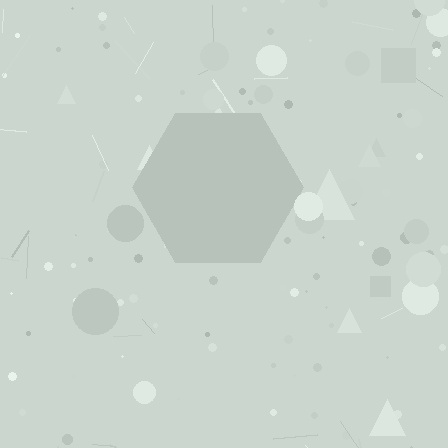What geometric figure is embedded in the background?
A hexagon is embedded in the background.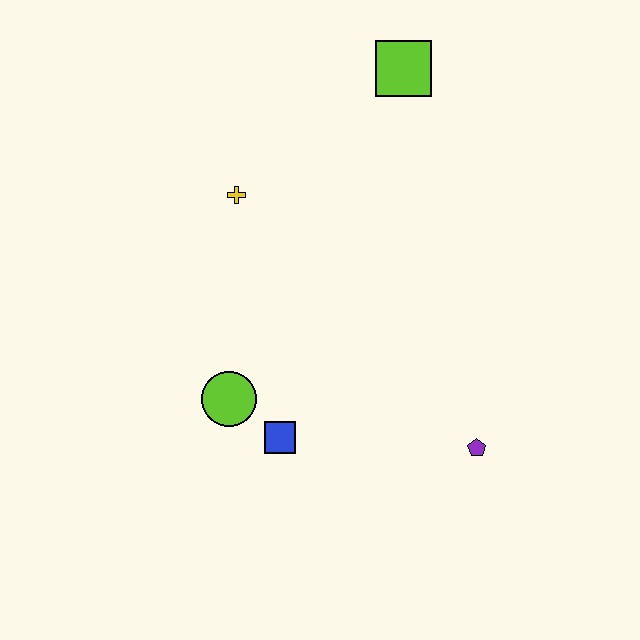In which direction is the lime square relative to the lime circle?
The lime square is above the lime circle.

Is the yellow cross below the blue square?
No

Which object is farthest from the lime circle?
The lime square is farthest from the lime circle.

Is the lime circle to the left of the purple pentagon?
Yes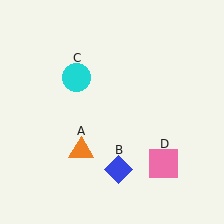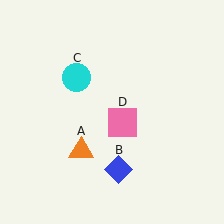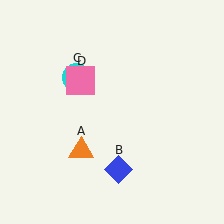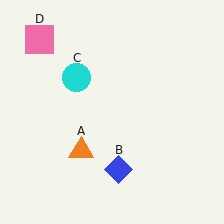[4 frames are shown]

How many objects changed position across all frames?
1 object changed position: pink square (object D).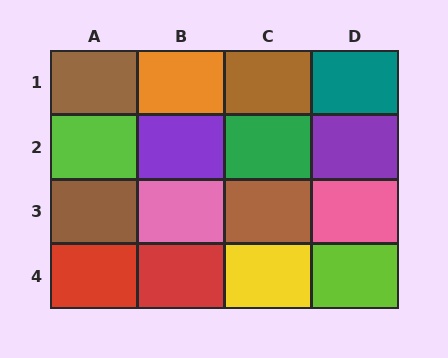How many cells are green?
1 cell is green.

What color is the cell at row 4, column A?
Red.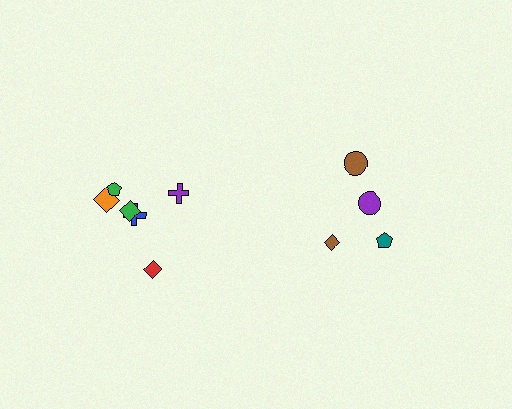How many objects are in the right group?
There are 4 objects.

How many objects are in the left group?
There are 6 objects.